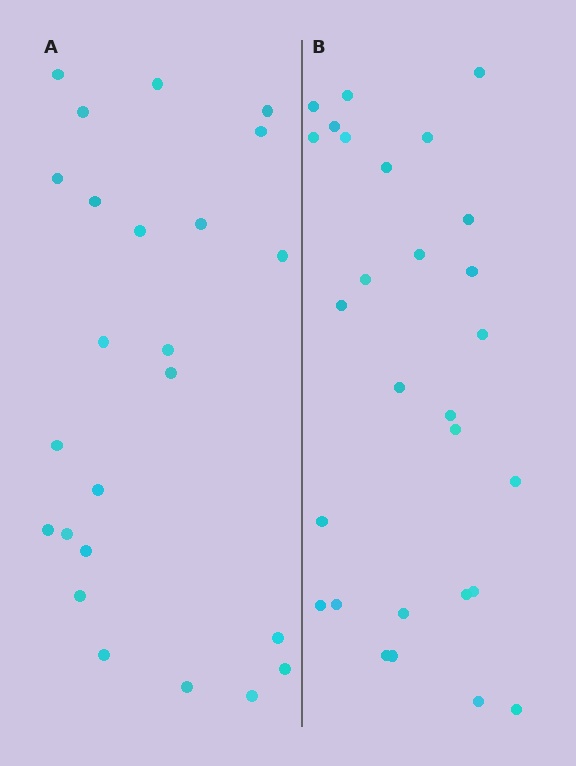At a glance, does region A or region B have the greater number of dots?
Region B (the right region) has more dots.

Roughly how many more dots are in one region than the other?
Region B has about 4 more dots than region A.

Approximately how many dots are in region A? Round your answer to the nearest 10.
About 20 dots. (The exact count is 24, which rounds to 20.)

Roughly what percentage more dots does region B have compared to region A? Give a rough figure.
About 15% more.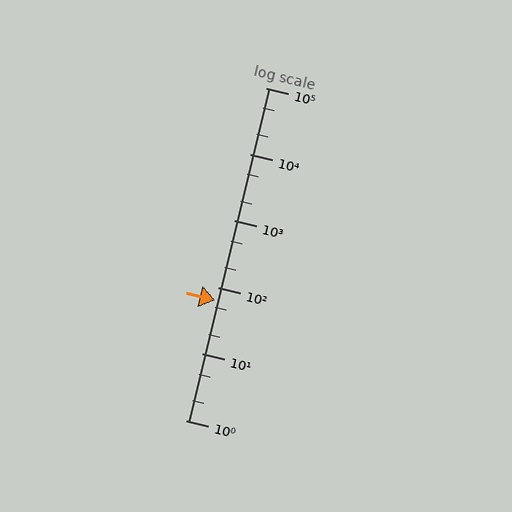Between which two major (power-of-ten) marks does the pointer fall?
The pointer is between 10 and 100.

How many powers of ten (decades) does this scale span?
The scale spans 5 decades, from 1 to 100000.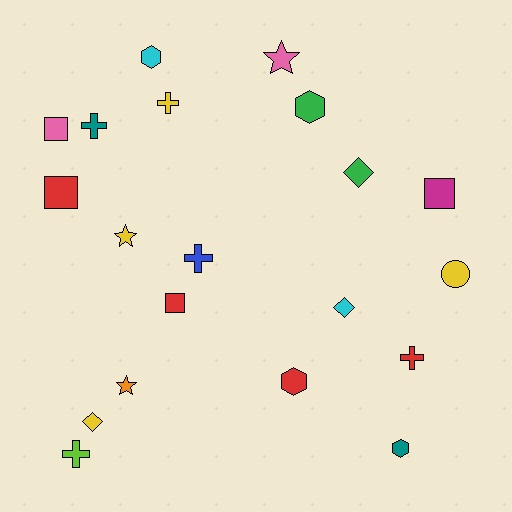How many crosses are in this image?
There are 5 crosses.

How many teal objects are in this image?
There are 2 teal objects.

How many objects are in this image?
There are 20 objects.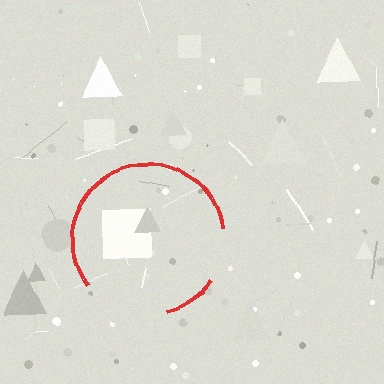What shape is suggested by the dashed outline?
The dashed outline suggests a circle.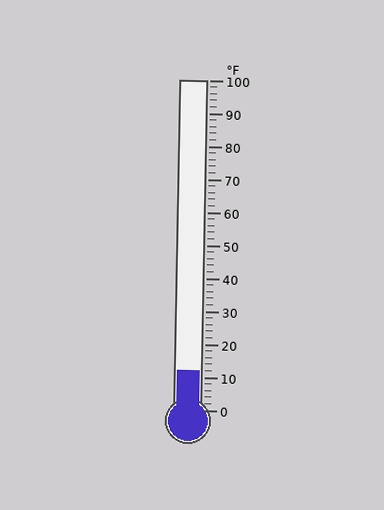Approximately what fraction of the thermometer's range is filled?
The thermometer is filled to approximately 10% of its range.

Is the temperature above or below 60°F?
The temperature is below 60°F.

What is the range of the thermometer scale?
The thermometer scale ranges from 0°F to 100°F.